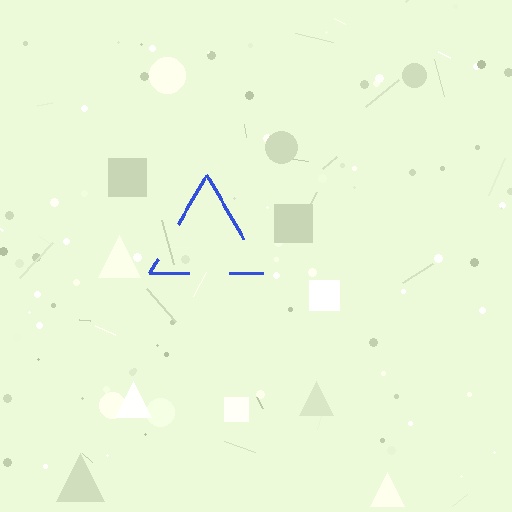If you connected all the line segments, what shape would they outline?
They would outline a triangle.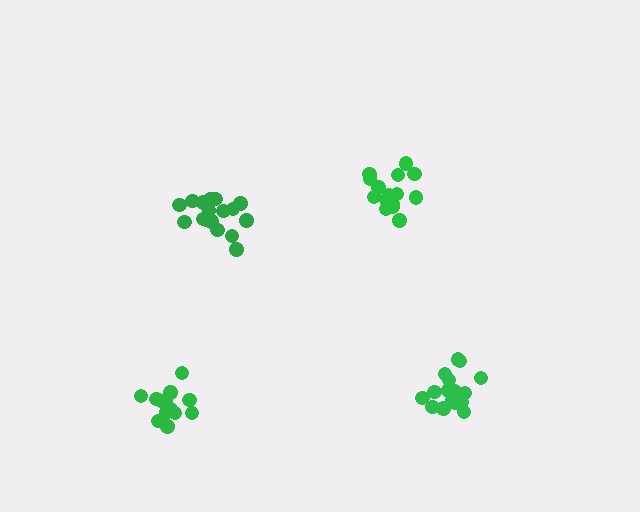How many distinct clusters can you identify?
There are 4 distinct clusters.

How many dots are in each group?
Group 1: 14 dots, Group 2: 18 dots, Group 3: 15 dots, Group 4: 19 dots (66 total).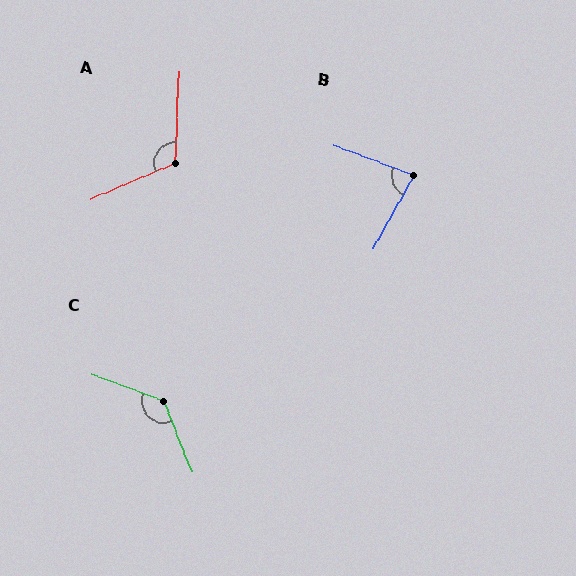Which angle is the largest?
C, at approximately 132 degrees.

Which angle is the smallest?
B, at approximately 82 degrees.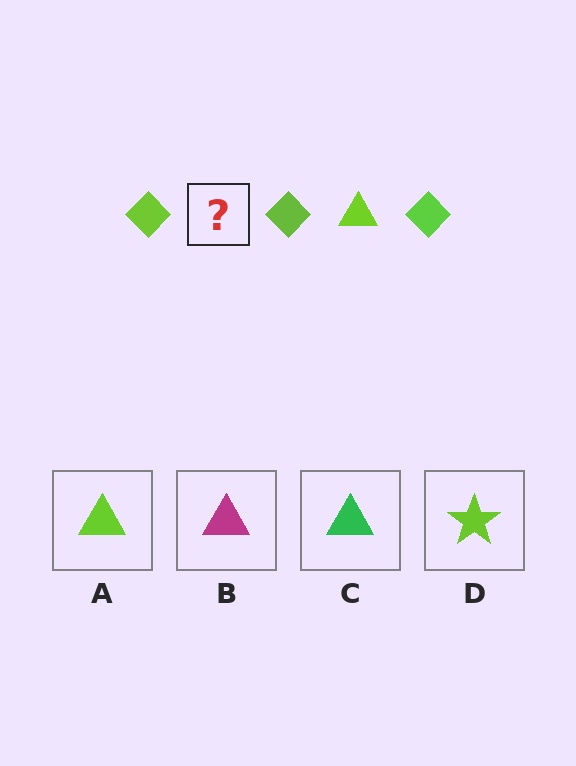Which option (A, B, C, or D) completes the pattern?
A.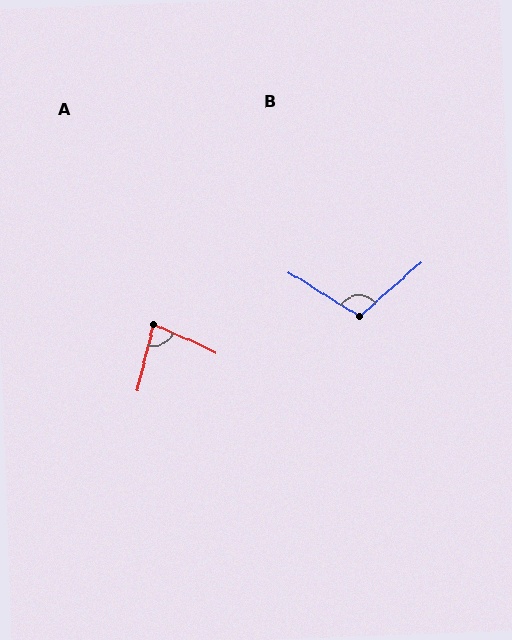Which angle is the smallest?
A, at approximately 80 degrees.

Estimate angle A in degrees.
Approximately 80 degrees.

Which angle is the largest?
B, at approximately 107 degrees.